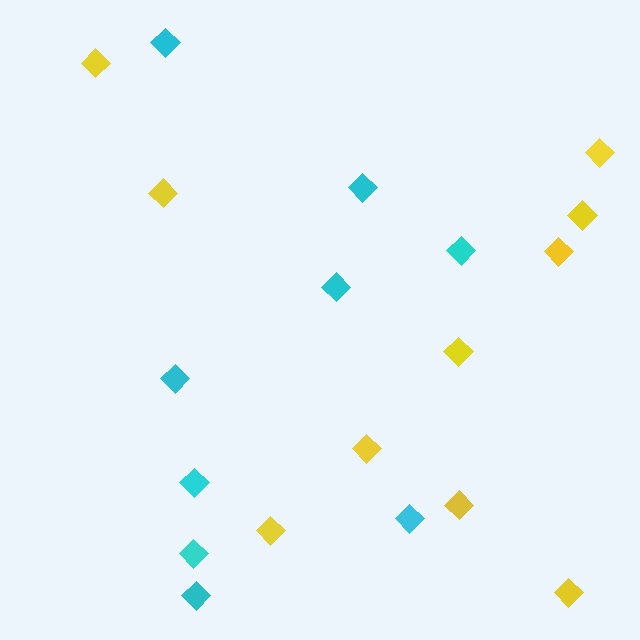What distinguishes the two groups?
There are 2 groups: one group of cyan diamonds (9) and one group of yellow diamonds (10).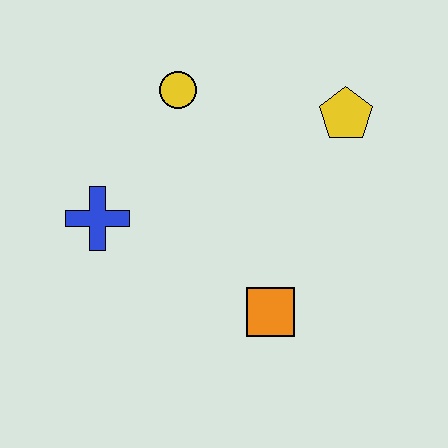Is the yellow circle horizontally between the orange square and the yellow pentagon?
No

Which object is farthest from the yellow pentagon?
The blue cross is farthest from the yellow pentagon.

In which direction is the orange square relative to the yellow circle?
The orange square is below the yellow circle.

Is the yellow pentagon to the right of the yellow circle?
Yes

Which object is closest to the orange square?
The blue cross is closest to the orange square.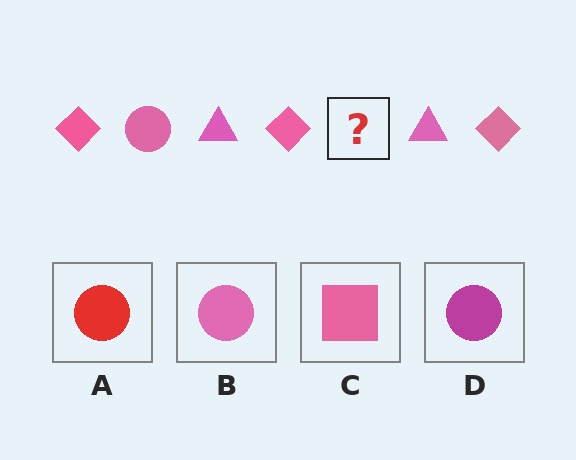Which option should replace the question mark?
Option B.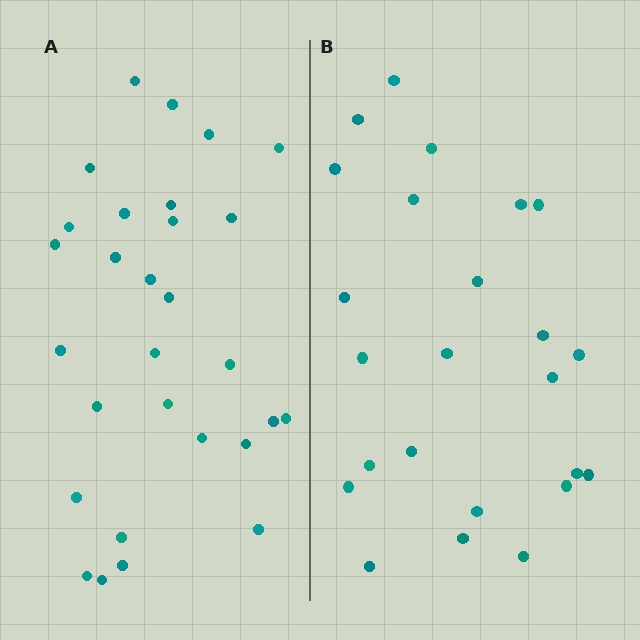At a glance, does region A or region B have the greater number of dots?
Region A (the left region) has more dots.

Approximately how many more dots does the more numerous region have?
Region A has about 5 more dots than region B.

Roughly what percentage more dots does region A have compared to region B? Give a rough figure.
About 20% more.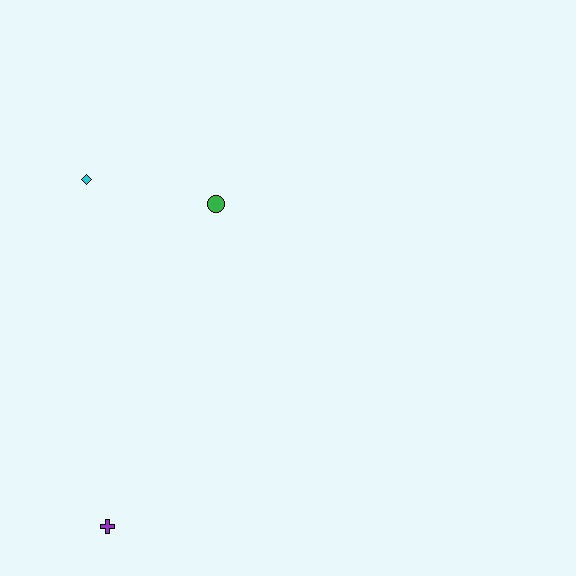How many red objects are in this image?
There are no red objects.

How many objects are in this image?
There are 3 objects.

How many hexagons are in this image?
There are no hexagons.